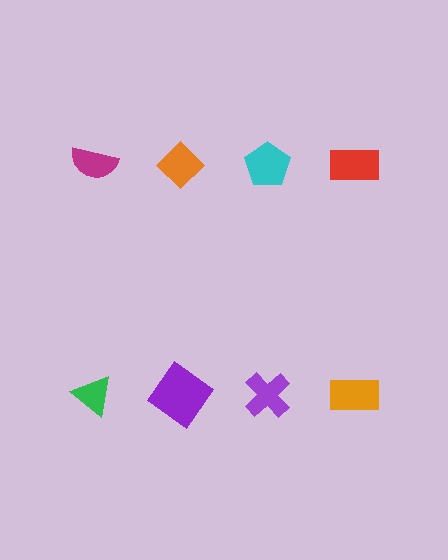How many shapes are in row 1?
4 shapes.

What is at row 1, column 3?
A cyan pentagon.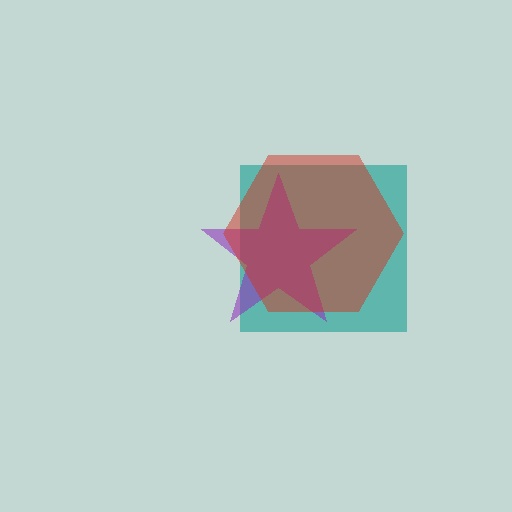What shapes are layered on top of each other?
The layered shapes are: a teal square, a purple star, a red hexagon.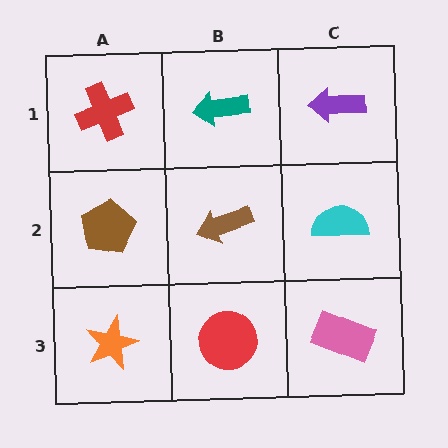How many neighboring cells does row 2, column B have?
4.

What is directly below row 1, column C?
A cyan semicircle.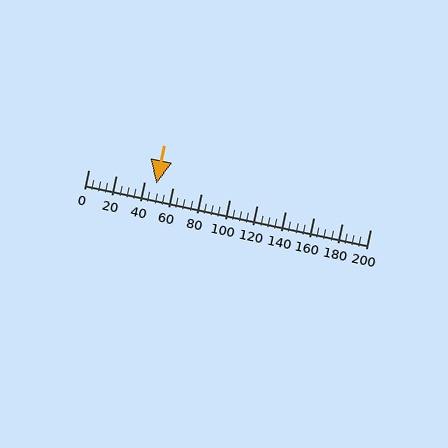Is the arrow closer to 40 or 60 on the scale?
The arrow is closer to 40.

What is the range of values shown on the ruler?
The ruler shows values from 0 to 200.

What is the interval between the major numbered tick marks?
The major tick marks are spaced 20 units apart.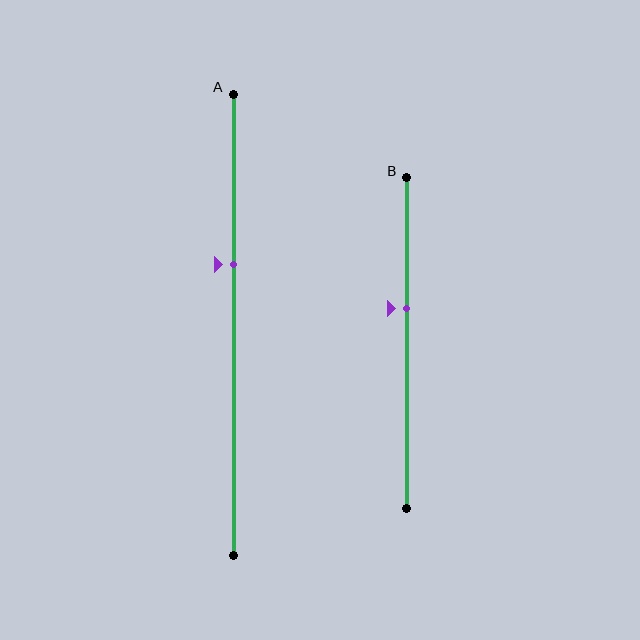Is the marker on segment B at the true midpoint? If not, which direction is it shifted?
No, the marker on segment B is shifted upward by about 11% of the segment length.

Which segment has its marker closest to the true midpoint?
Segment B has its marker closest to the true midpoint.